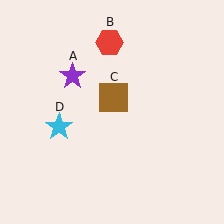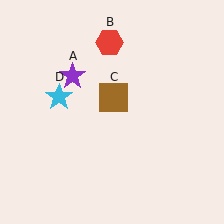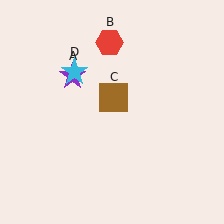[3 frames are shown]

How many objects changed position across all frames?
1 object changed position: cyan star (object D).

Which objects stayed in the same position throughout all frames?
Purple star (object A) and red hexagon (object B) and brown square (object C) remained stationary.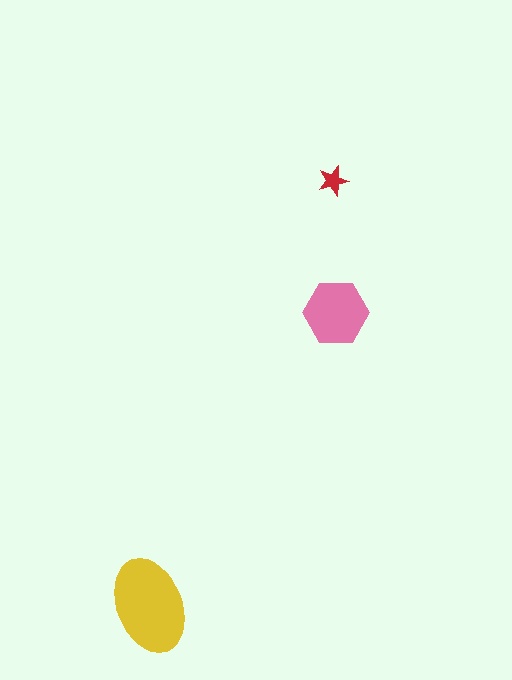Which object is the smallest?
The red star.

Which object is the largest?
The yellow ellipse.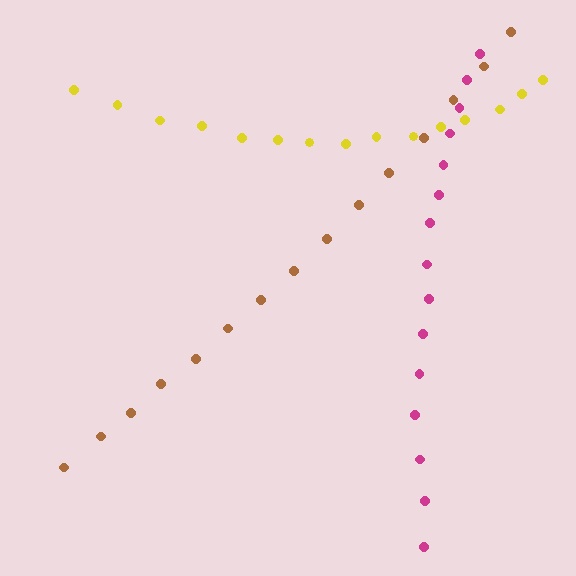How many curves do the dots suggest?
There are 3 distinct paths.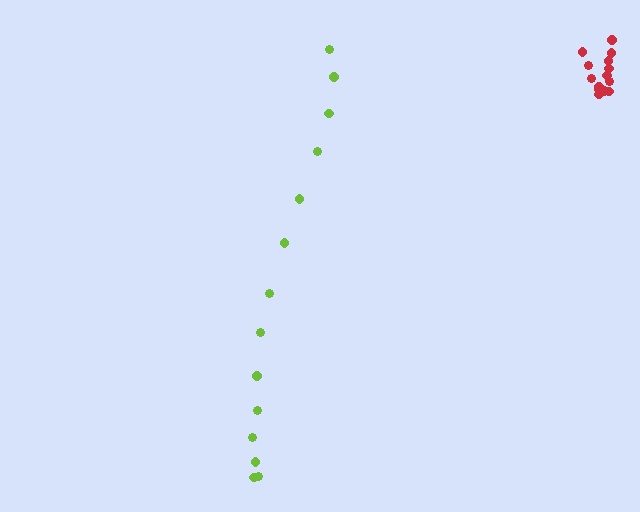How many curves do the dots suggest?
There are 2 distinct paths.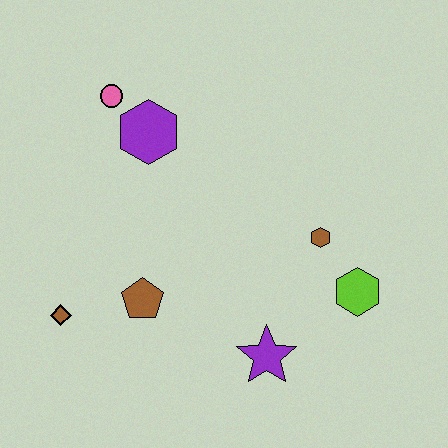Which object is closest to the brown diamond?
The brown pentagon is closest to the brown diamond.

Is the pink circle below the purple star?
No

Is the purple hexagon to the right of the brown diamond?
Yes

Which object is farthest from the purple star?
The pink circle is farthest from the purple star.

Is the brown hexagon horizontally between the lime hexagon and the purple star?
Yes